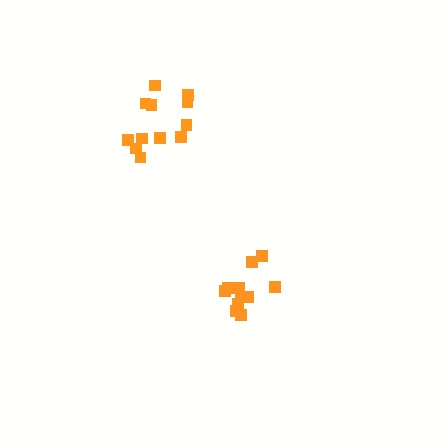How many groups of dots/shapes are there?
There are 2 groups.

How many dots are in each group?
Group 1: 12 dots, Group 2: 11 dots (23 total).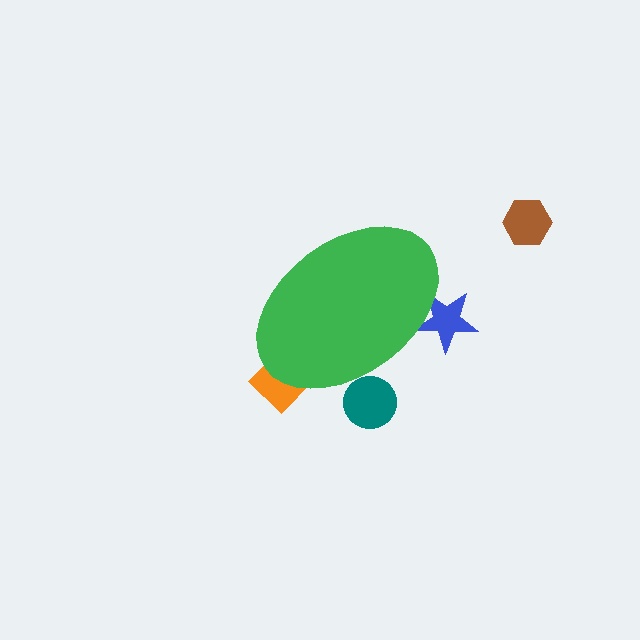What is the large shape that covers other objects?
A green ellipse.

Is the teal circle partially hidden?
Yes, the teal circle is partially hidden behind the green ellipse.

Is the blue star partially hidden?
Yes, the blue star is partially hidden behind the green ellipse.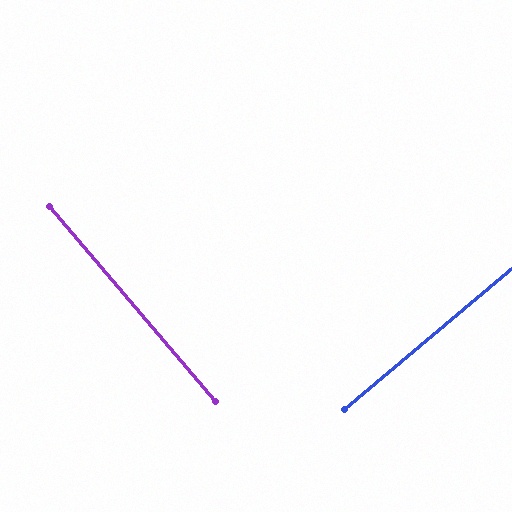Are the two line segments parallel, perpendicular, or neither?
Perpendicular — they meet at approximately 90°.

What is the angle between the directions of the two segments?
Approximately 90 degrees.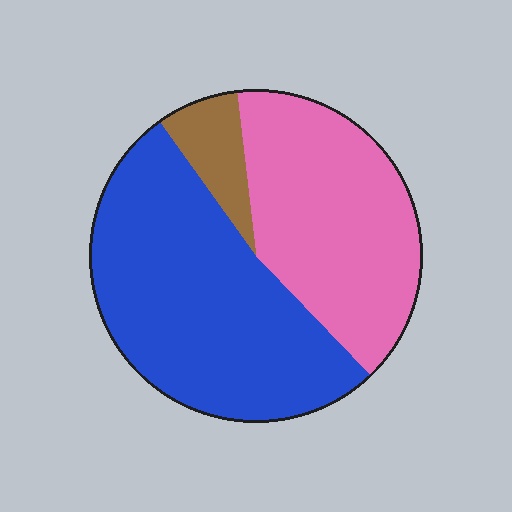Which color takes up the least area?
Brown, at roughly 10%.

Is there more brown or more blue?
Blue.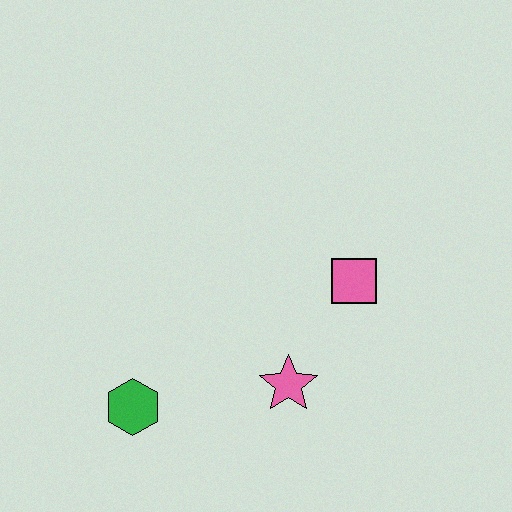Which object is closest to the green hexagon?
The pink star is closest to the green hexagon.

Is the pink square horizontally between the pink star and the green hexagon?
No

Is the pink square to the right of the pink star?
Yes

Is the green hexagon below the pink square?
Yes